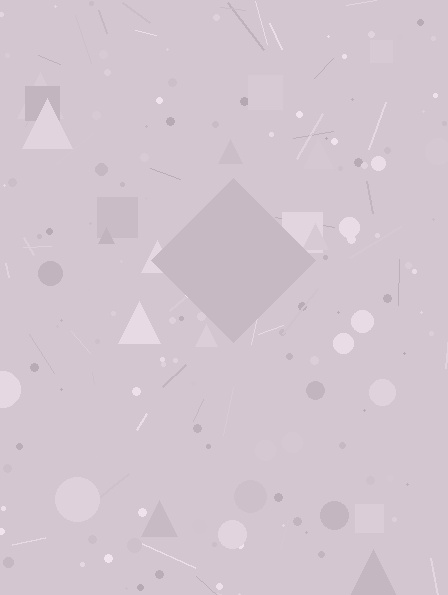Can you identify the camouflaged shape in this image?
The camouflaged shape is a diamond.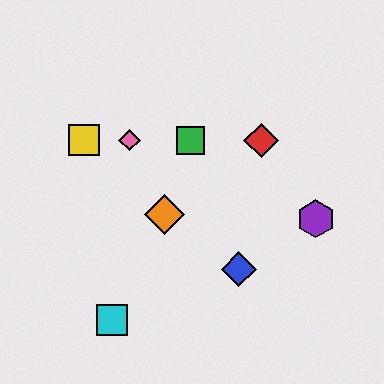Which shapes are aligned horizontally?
The red diamond, the green square, the yellow square, the pink diamond are aligned horizontally.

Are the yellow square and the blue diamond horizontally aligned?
No, the yellow square is at y≈140 and the blue diamond is at y≈269.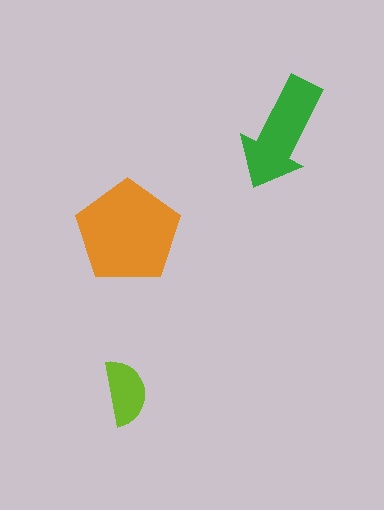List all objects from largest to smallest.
The orange pentagon, the green arrow, the lime semicircle.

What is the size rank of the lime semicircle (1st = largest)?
3rd.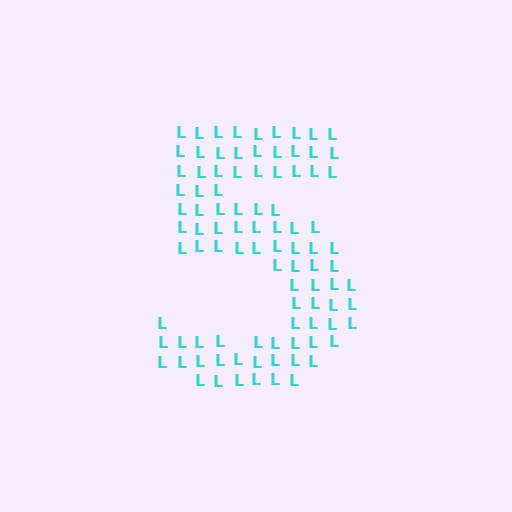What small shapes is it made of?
It is made of small letter L's.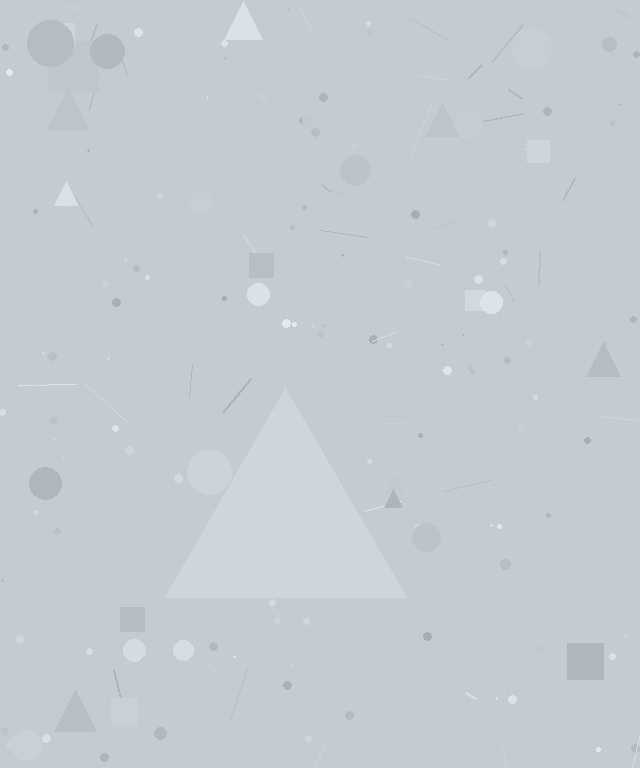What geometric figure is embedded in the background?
A triangle is embedded in the background.